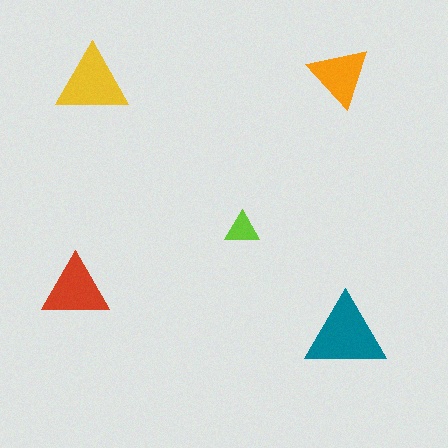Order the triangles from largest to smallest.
the teal one, the yellow one, the red one, the orange one, the lime one.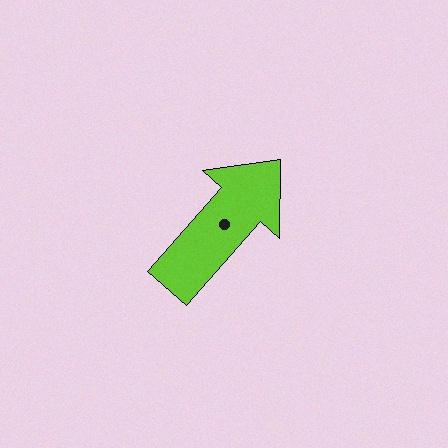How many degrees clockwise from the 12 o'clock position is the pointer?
Approximately 42 degrees.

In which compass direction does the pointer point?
Northeast.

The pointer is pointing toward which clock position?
Roughly 1 o'clock.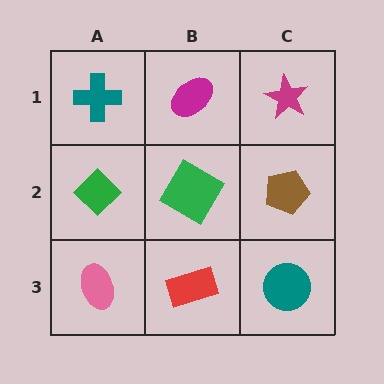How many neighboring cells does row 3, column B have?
3.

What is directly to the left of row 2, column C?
A green diamond.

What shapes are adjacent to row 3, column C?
A brown pentagon (row 2, column C), a red rectangle (row 3, column B).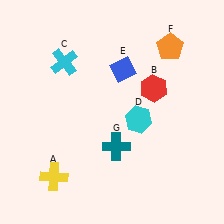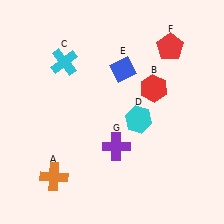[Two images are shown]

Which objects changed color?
A changed from yellow to orange. F changed from orange to red. G changed from teal to purple.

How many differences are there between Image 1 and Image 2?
There are 3 differences between the two images.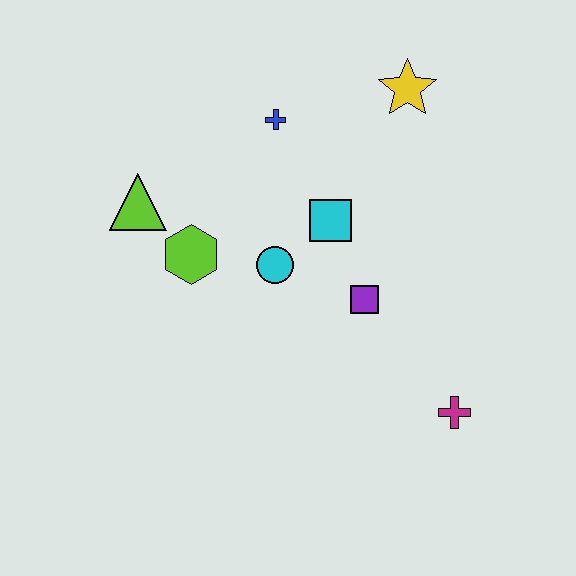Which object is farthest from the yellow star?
The magenta cross is farthest from the yellow star.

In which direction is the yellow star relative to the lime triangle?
The yellow star is to the right of the lime triangle.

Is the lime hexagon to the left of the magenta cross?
Yes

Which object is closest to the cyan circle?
The cyan square is closest to the cyan circle.